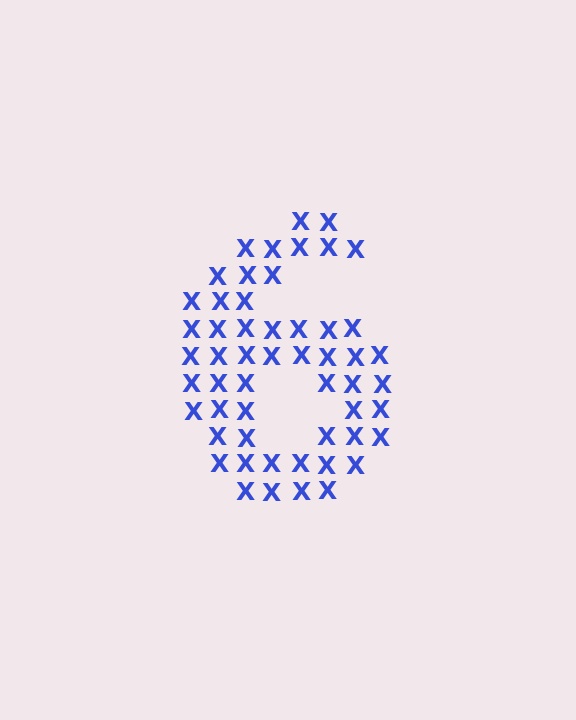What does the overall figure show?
The overall figure shows the digit 6.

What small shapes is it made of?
It is made of small letter X's.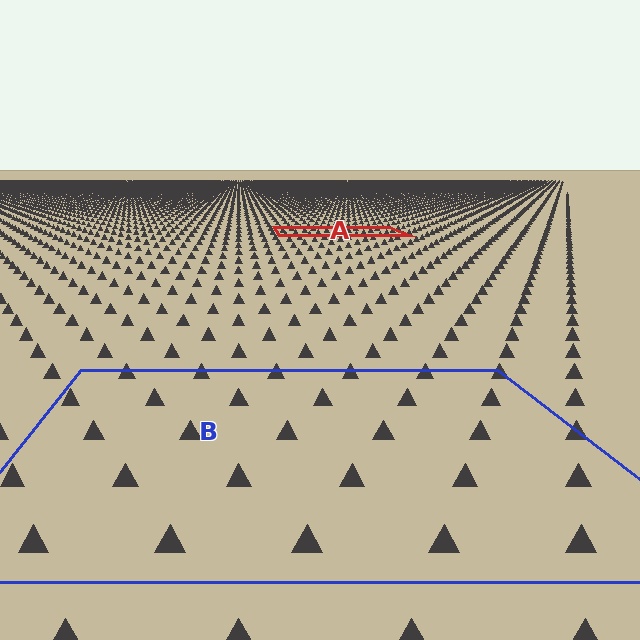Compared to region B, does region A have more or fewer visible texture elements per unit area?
Region A has more texture elements per unit area — they are packed more densely because it is farther away.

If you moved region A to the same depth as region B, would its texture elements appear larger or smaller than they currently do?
They would appear larger. At a closer depth, the same texture elements are projected at a bigger on-screen size.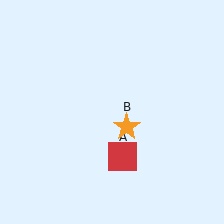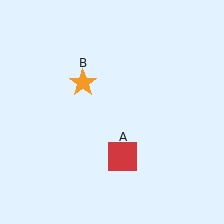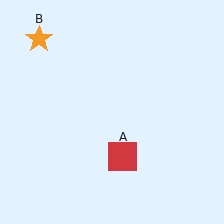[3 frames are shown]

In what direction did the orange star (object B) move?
The orange star (object B) moved up and to the left.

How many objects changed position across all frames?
1 object changed position: orange star (object B).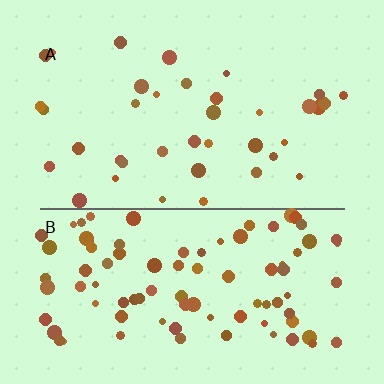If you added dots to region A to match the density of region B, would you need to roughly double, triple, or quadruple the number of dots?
Approximately double.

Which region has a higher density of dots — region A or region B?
B (the bottom).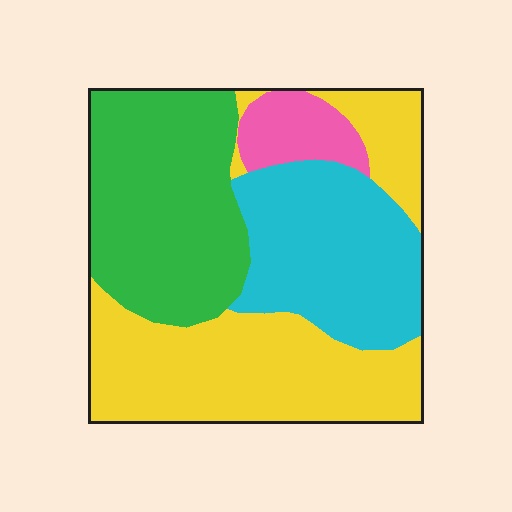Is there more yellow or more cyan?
Yellow.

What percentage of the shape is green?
Green covers 30% of the shape.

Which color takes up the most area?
Yellow, at roughly 40%.